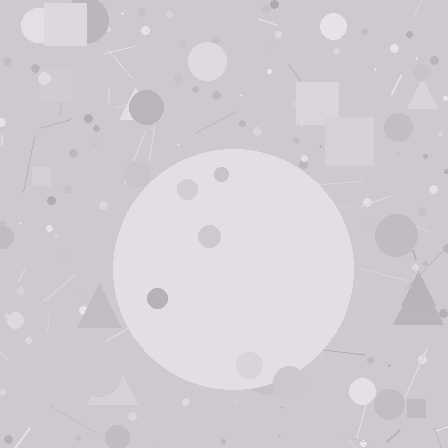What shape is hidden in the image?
A circle is hidden in the image.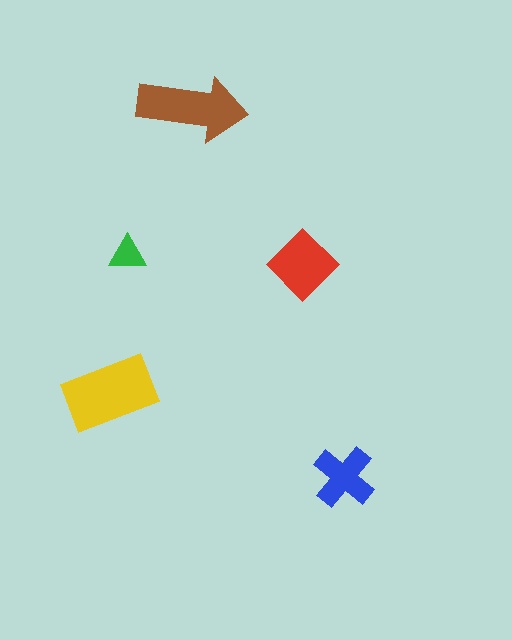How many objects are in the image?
There are 5 objects in the image.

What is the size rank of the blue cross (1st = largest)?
4th.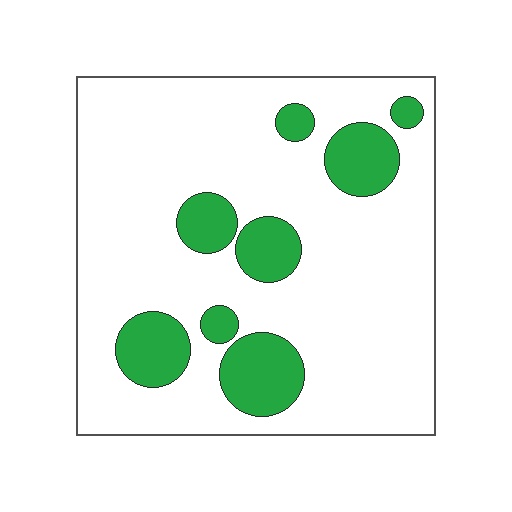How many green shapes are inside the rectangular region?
8.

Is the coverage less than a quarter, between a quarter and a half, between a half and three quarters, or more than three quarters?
Less than a quarter.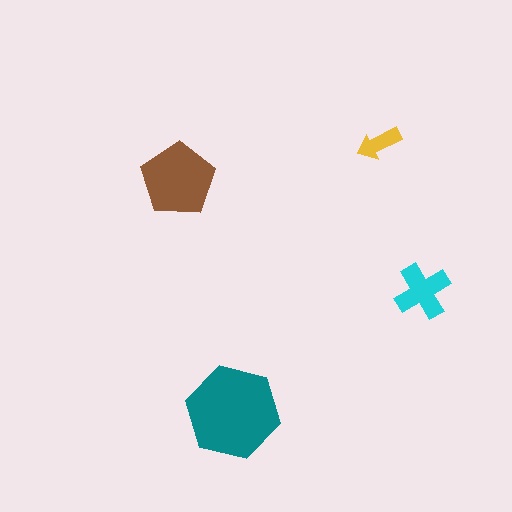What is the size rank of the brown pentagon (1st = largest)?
2nd.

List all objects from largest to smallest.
The teal hexagon, the brown pentagon, the cyan cross, the yellow arrow.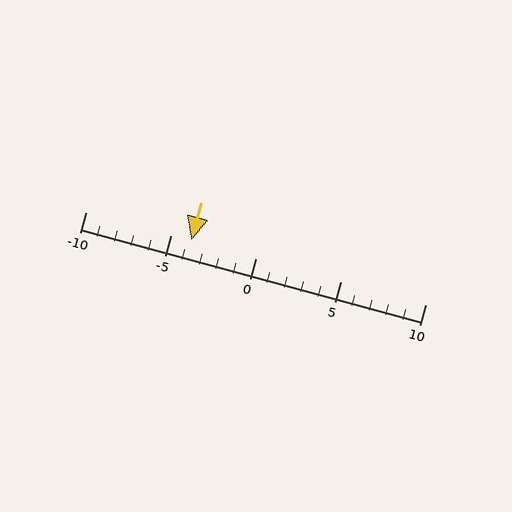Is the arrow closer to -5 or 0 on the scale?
The arrow is closer to -5.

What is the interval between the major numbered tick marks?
The major tick marks are spaced 5 units apart.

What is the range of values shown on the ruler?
The ruler shows values from -10 to 10.